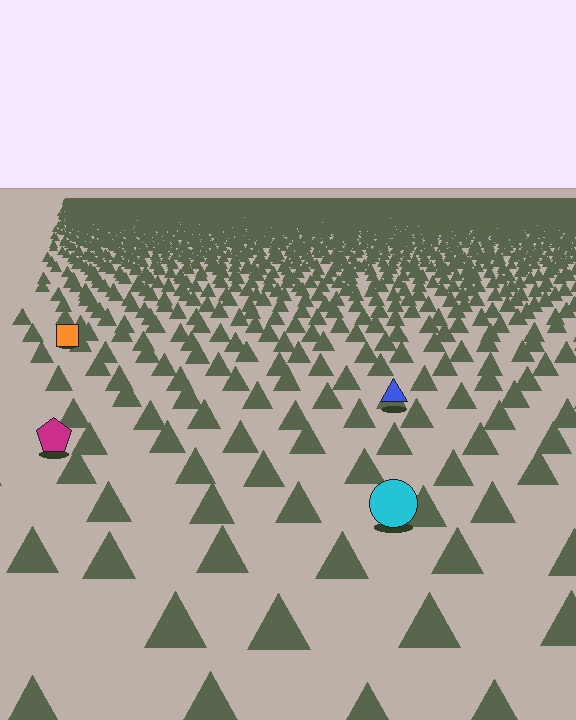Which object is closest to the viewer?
The cyan circle is closest. The texture marks near it are larger and more spread out.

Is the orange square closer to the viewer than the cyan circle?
No. The cyan circle is closer — you can tell from the texture gradient: the ground texture is coarser near it.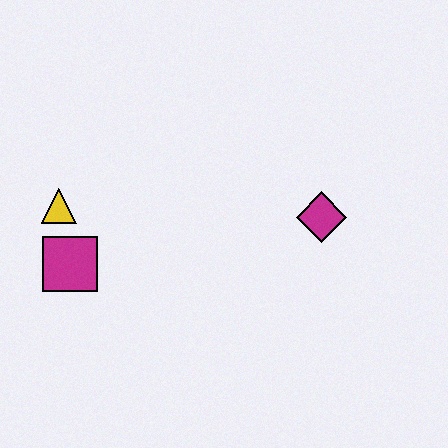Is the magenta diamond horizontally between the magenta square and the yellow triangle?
No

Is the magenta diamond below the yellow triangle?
Yes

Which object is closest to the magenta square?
The yellow triangle is closest to the magenta square.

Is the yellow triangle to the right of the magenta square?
No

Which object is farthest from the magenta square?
The magenta diamond is farthest from the magenta square.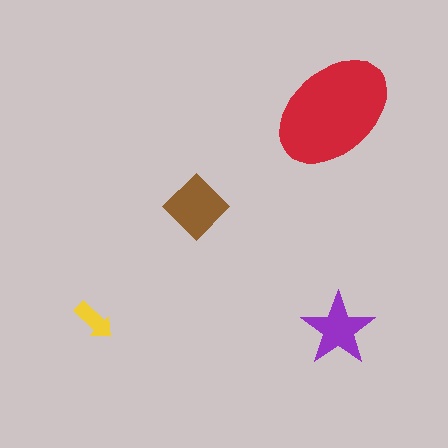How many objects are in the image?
There are 4 objects in the image.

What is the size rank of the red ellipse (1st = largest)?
1st.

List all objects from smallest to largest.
The yellow arrow, the purple star, the brown diamond, the red ellipse.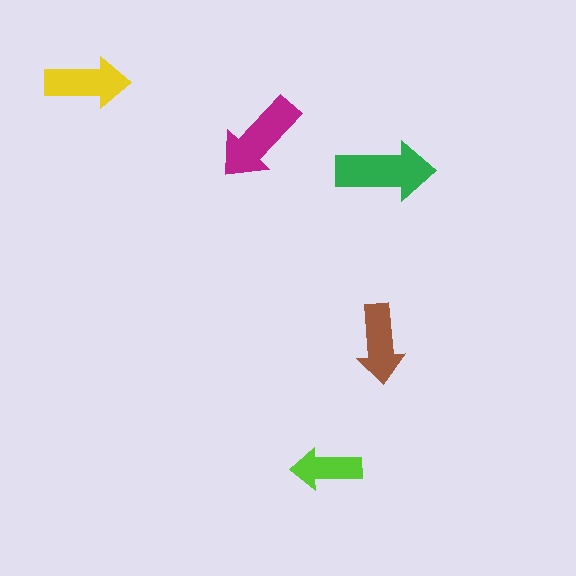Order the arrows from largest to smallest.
the green one, the magenta one, the yellow one, the brown one, the lime one.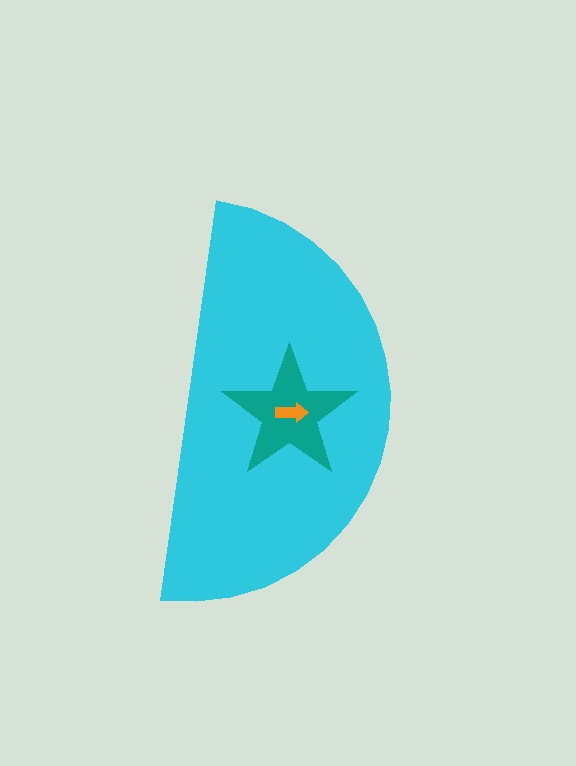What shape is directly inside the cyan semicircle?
The teal star.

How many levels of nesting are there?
3.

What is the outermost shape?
The cyan semicircle.